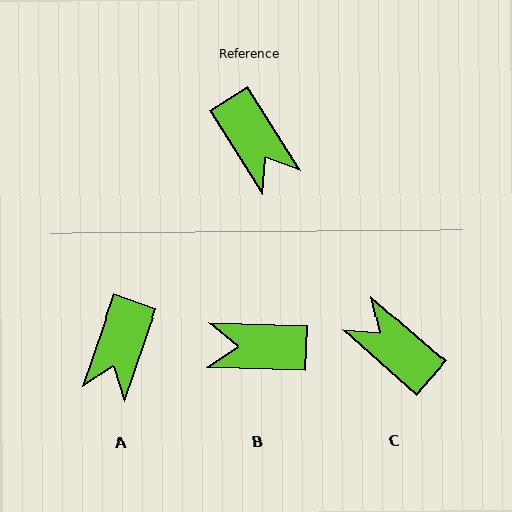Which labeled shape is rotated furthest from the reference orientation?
C, about 164 degrees away.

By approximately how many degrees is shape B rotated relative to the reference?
Approximately 124 degrees clockwise.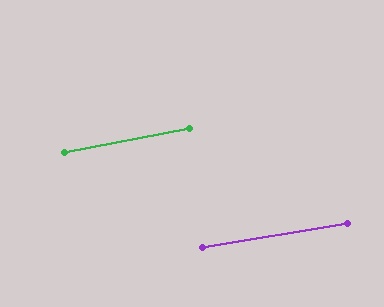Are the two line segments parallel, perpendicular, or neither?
Parallel — their directions differ by only 1.5°.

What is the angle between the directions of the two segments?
Approximately 2 degrees.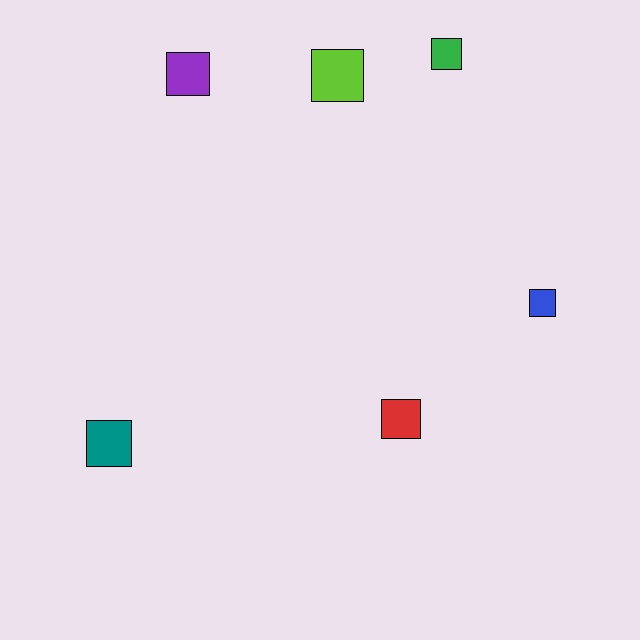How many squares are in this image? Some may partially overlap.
There are 6 squares.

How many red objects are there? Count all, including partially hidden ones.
There is 1 red object.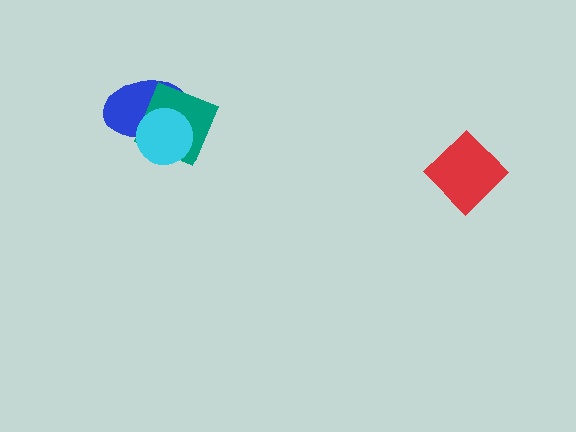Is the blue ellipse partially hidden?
Yes, it is partially covered by another shape.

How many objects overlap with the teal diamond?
2 objects overlap with the teal diamond.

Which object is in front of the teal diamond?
The cyan circle is in front of the teal diamond.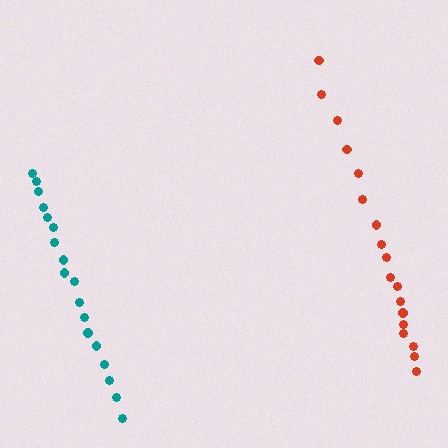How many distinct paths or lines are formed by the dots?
There are 2 distinct paths.